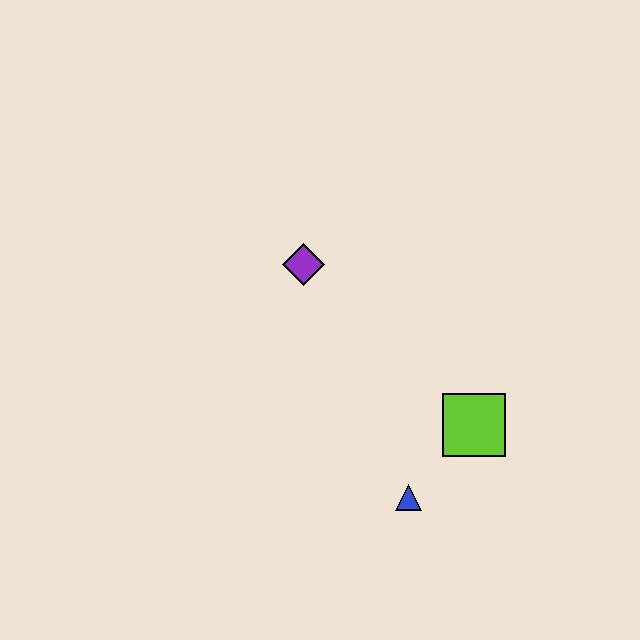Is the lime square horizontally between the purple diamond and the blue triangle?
No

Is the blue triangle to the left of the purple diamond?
No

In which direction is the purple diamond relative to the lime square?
The purple diamond is to the left of the lime square.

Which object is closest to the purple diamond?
The lime square is closest to the purple diamond.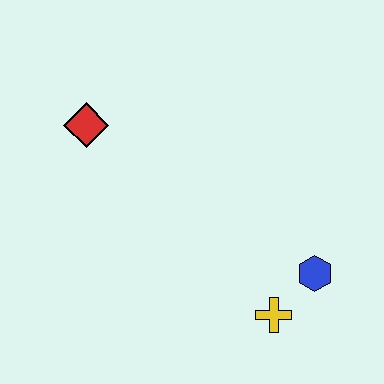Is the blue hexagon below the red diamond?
Yes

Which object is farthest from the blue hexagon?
The red diamond is farthest from the blue hexagon.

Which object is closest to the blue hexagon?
The yellow cross is closest to the blue hexagon.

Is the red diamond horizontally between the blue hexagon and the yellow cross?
No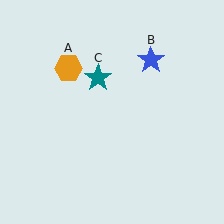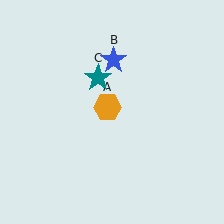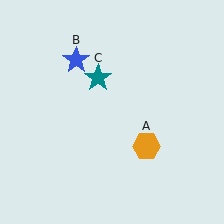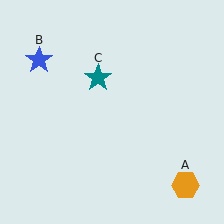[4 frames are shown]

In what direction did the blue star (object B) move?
The blue star (object B) moved left.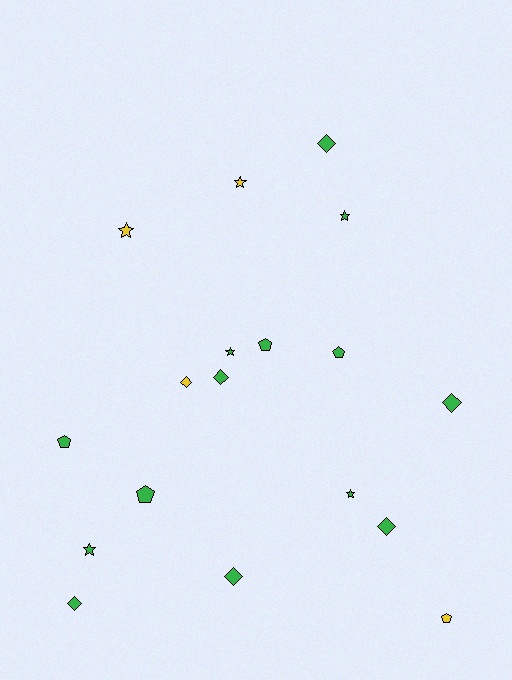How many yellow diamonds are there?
There is 1 yellow diamond.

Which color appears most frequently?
Green, with 14 objects.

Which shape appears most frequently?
Diamond, with 7 objects.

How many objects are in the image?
There are 18 objects.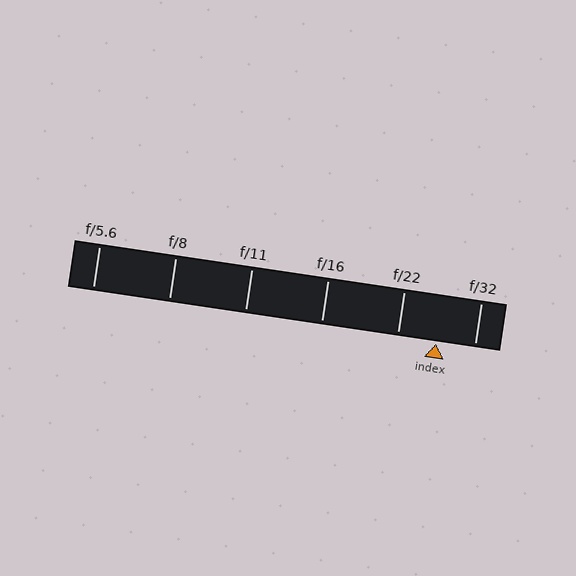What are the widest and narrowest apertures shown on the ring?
The widest aperture shown is f/5.6 and the narrowest is f/32.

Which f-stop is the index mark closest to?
The index mark is closest to f/32.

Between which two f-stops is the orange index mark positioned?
The index mark is between f/22 and f/32.